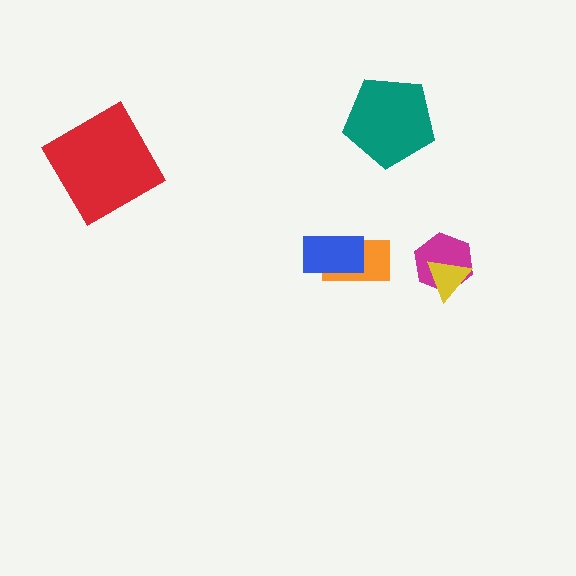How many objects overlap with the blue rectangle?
1 object overlaps with the blue rectangle.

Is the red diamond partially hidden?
No, no other shape covers it.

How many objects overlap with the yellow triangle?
1 object overlaps with the yellow triangle.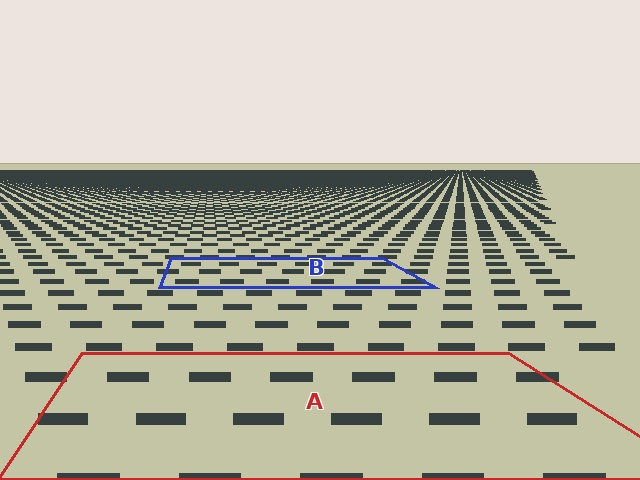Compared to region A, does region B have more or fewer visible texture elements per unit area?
Region B has more texture elements per unit area — they are packed more densely because it is farther away.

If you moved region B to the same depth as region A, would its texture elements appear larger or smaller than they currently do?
They would appear larger. At a closer depth, the same texture elements are projected at a bigger on-screen size.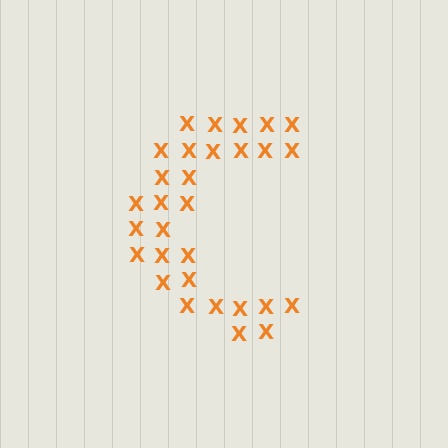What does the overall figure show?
The overall figure shows the letter C.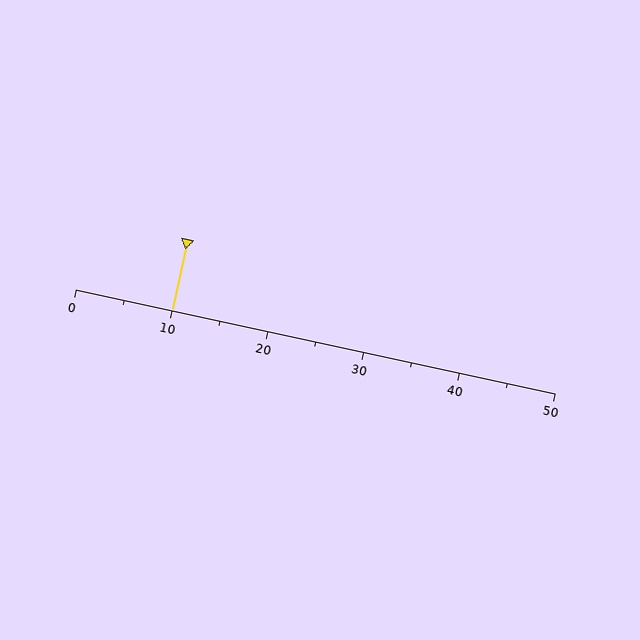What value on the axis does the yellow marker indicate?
The marker indicates approximately 10.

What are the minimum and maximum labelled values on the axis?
The axis runs from 0 to 50.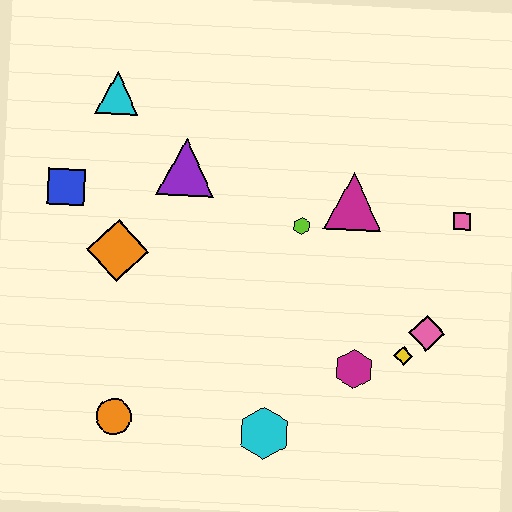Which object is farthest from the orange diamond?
The pink square is farthest from the orange diamond.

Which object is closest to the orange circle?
The cyan hexagon is closest to the orange circle.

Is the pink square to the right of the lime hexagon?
Yes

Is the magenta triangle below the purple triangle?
Yes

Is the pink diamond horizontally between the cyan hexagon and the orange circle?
No